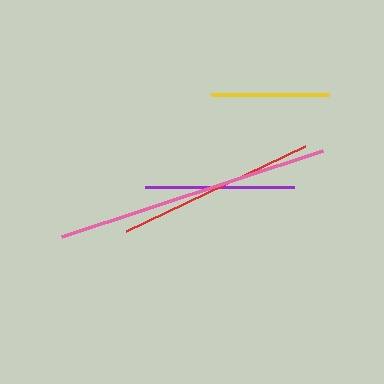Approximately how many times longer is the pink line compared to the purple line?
The pink line is approximately 1.8 times the length of the purple line.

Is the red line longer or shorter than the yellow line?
The red line is longer than the yellow line.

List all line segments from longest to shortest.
From longest to shortest: pink, red, purple, yellow.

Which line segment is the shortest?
The yellow line is the shortest at approximately 118 pixels.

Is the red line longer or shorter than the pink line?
The pink line is longer than the red line.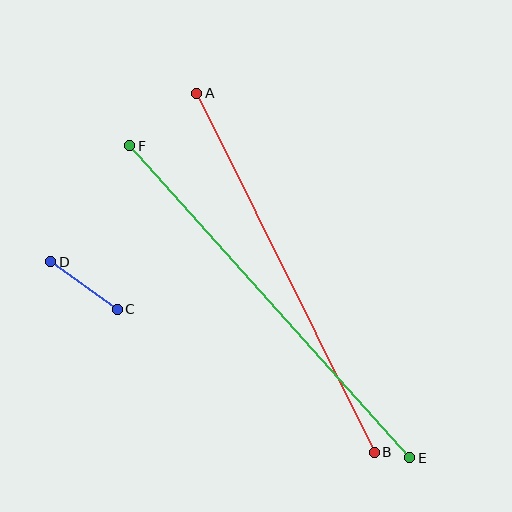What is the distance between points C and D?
The distance is approximately 82 pixels.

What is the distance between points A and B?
The distance is approximately 401 pixels.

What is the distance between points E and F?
The distance is approximately 419 pixels.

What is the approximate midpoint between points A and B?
The midpoint is at approximately (286, 273) pixels.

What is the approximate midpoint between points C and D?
The midpoint is at approximately (84, 286) pixels.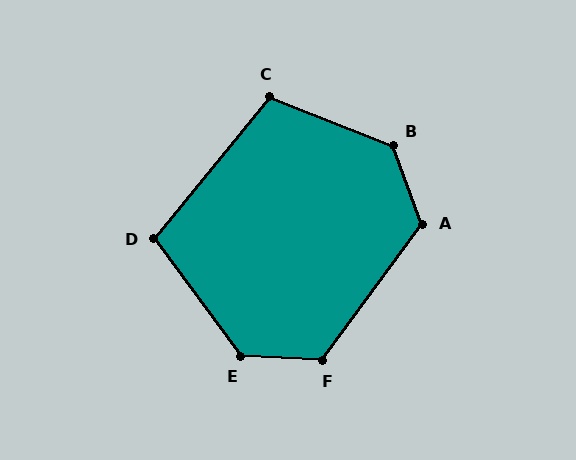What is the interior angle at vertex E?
Approximately 130 degrees (obtuse).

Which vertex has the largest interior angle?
B, at approximately 132 degrees.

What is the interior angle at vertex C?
Approximately 107 degrees (obtuse).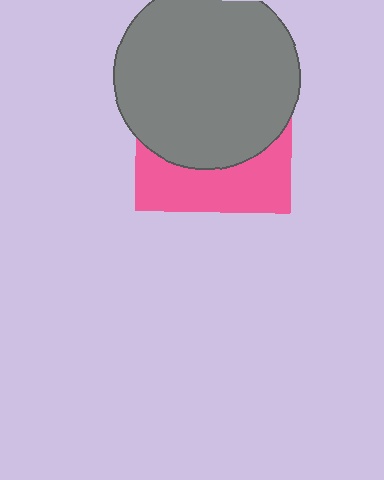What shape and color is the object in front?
The object in front is a gray circle.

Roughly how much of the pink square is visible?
A small part of it is visible (roughly 35%).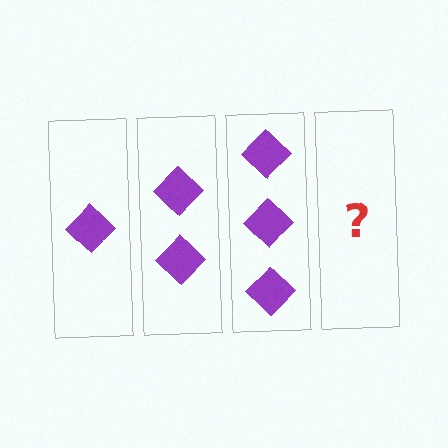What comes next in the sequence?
The next element should be 4 diamonds.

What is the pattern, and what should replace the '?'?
The pattern is that each step adds one more diamond. The '?' should be 4 diamonds.